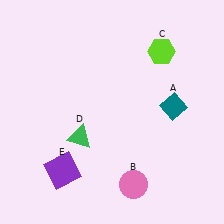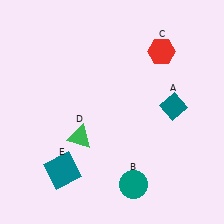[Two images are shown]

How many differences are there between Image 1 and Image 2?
There are 3 differences between the two images.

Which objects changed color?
B changed from pink to teal. C changed from lime to red. E changed from purple to teal.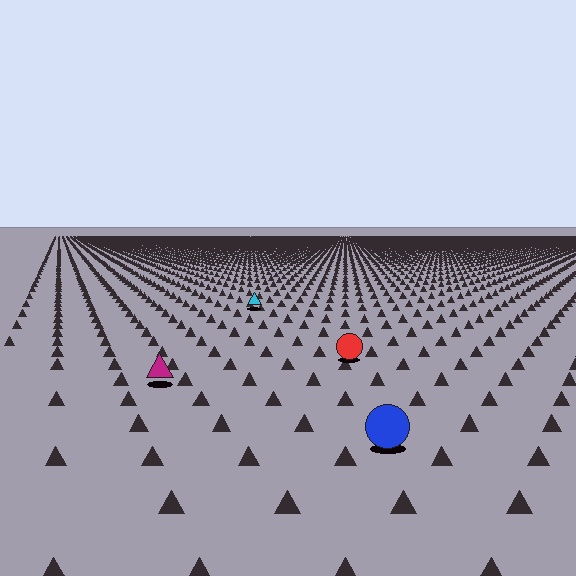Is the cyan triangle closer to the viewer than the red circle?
No. The red circle is closer — you can tell from the texture gradient: the ground texture is coarser near it.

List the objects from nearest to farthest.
From nearest to farthest: the blue circle, the magenta triangle, the red circle, the cyan triangle.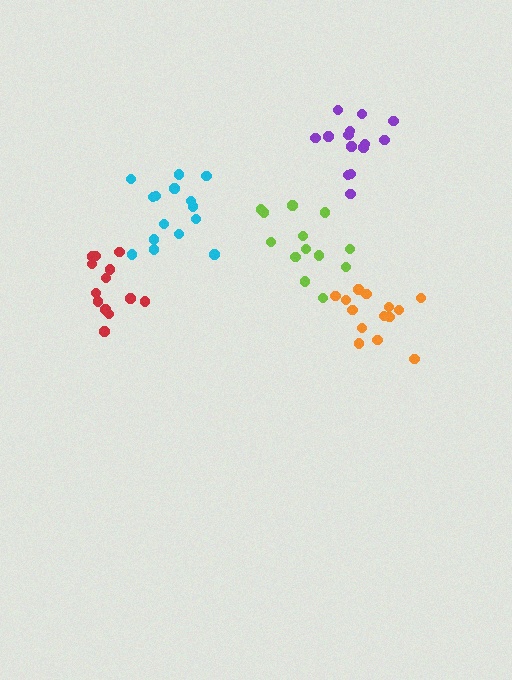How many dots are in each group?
Group 1: 13 dots, Group 2: 15 dots, Group 3: 14 dots, Group 4: 14 dots, Group 5: 13 dots (69 total).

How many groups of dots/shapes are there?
There are 5 groups.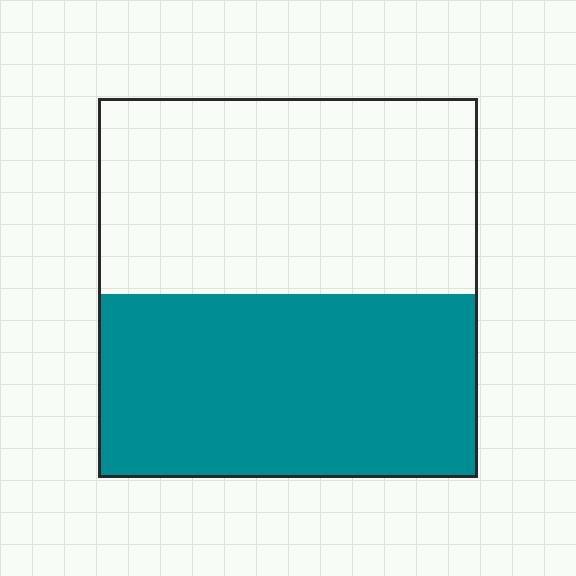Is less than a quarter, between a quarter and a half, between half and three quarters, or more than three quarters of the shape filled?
Between a quarter and a half.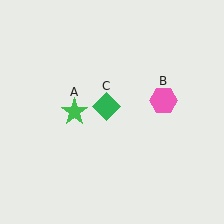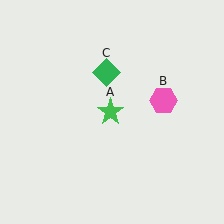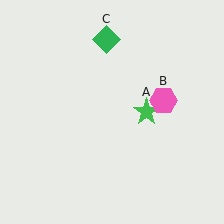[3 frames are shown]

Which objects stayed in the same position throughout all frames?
Pink hexagon (object B) remained stationary.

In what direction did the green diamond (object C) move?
The green diamond (object C) moved up.